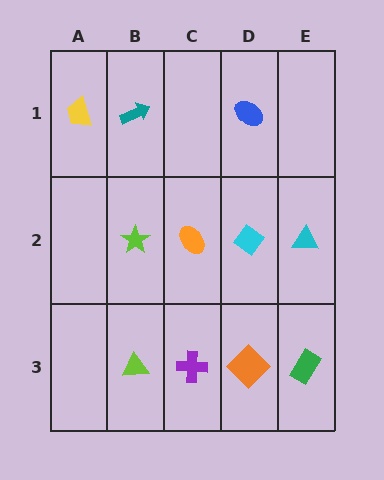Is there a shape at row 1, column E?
No, that cell is empty.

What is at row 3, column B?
A lime triangle.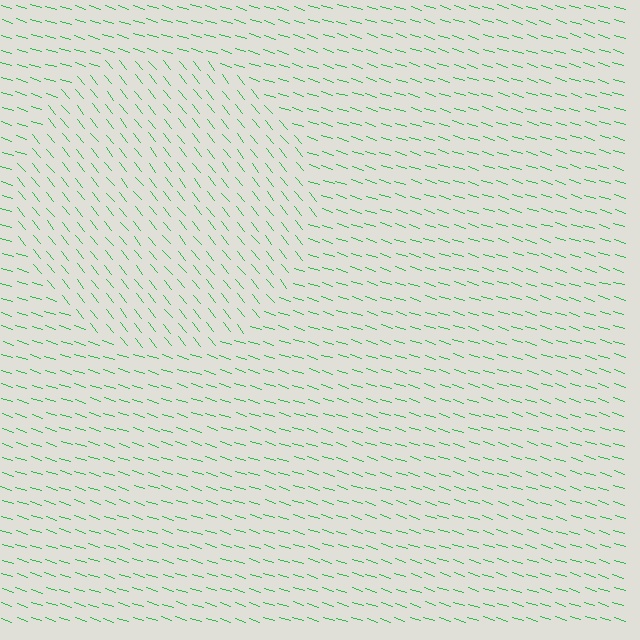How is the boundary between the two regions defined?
The boundary is defined purely by a change in line orientation (approximately 33 degrees difference). All lines are the same color and thickness.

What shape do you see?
I see a circle.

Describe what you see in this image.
The image is filled with small green line segments. A circle region in the image has lines oriented differently from the surrounding lines, creating a visible texture boundary.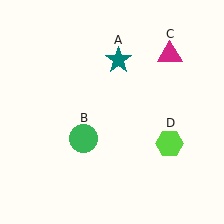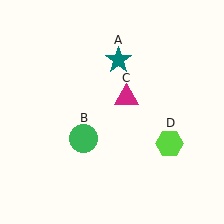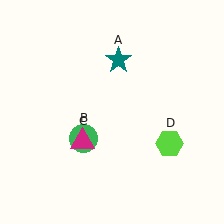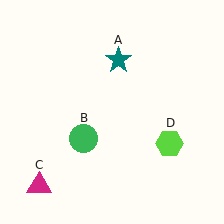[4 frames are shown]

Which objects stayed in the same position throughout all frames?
Teal star (object A) and green circle (object B) and lime hexagon (object D) remained stationary.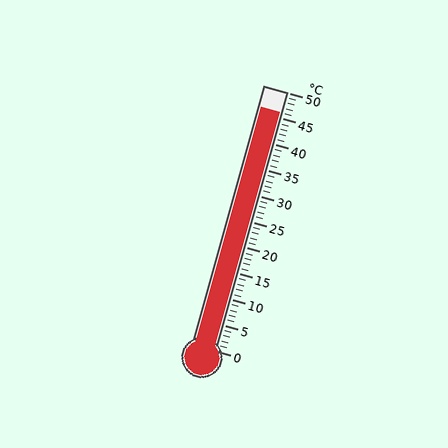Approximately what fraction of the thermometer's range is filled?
The thermometer is filled to approximately 90% of its range.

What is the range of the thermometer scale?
The thermometer scale ranges from 0°C to 50°C.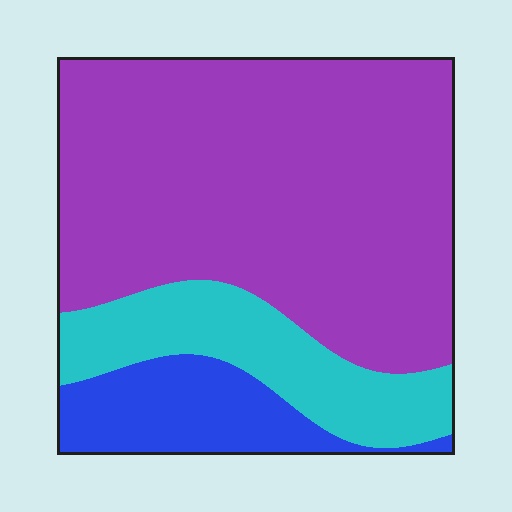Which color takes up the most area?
Purple, at roughly 65%.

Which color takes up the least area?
Blue, at roughly 15%.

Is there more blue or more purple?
Purple.